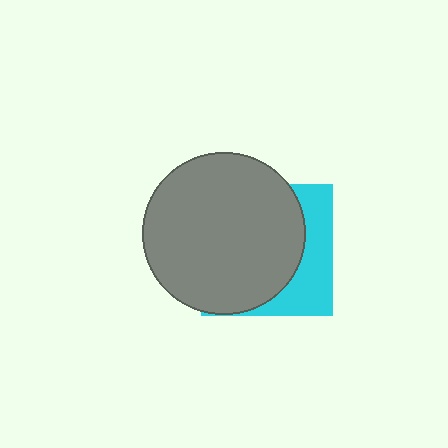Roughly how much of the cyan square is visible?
A small part of it is visible (roughly 31%).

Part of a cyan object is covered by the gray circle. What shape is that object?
It is a square.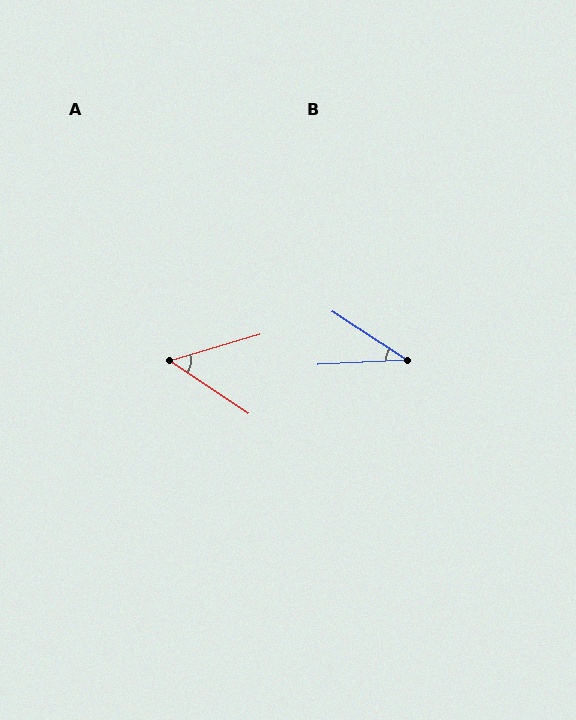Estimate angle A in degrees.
Approximately 50 degrees.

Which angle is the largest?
A, at approximately 50 degrees.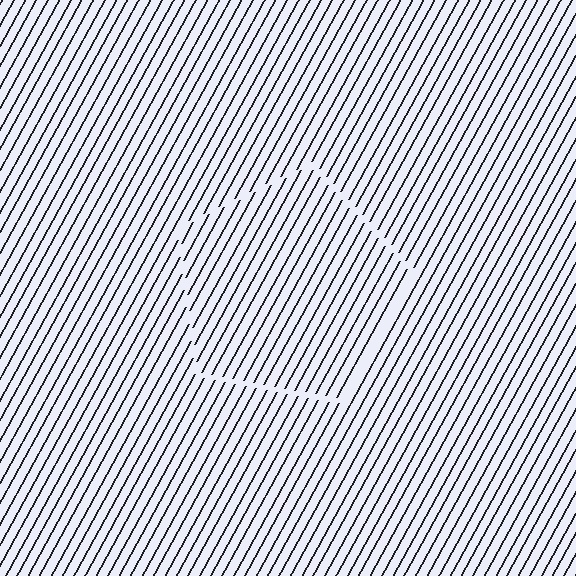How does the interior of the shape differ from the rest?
The interior of the shape contains the same grating, shifted by half a period — the contour is defined by the phase discontinuity where line-ends from the inner and outer gratings abut.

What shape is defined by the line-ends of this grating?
An illusory pentagon. The interior of the shape contains the same grating, shifted by half a period — the contour is defined by the phase discontinuity where line-ends from the inner and outer gratings abut.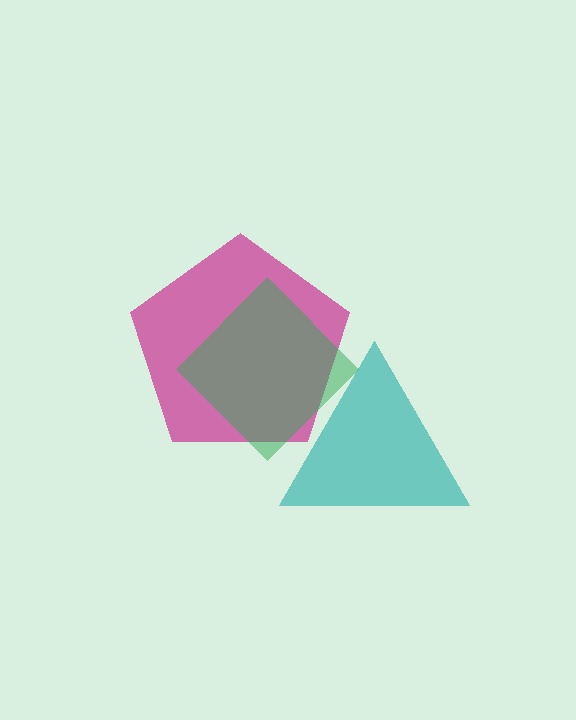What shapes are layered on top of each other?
The layered shapes are: a magenta pentagon, a green diamond, a teal triangle.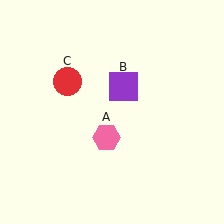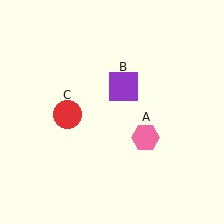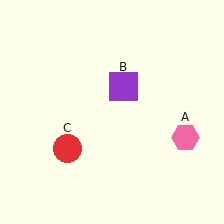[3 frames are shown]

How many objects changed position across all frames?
2 objects changed position: pink hexagon (object A), red circle (object C).